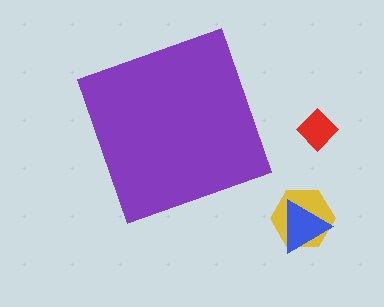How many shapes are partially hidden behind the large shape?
0 shapes are partially hidden.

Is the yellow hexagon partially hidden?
No, the yellow hexagon is fully visible.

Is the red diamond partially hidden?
No, the red diamond is fully visible.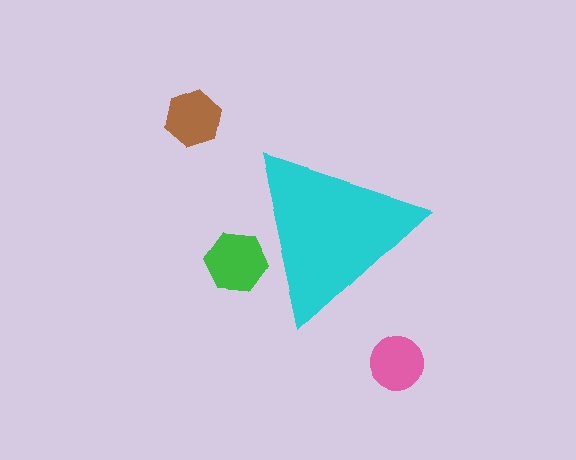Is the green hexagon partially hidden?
Yes, the green hexagon is partially hidden behind the cyan triangle.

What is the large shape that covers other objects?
A cyan triangle.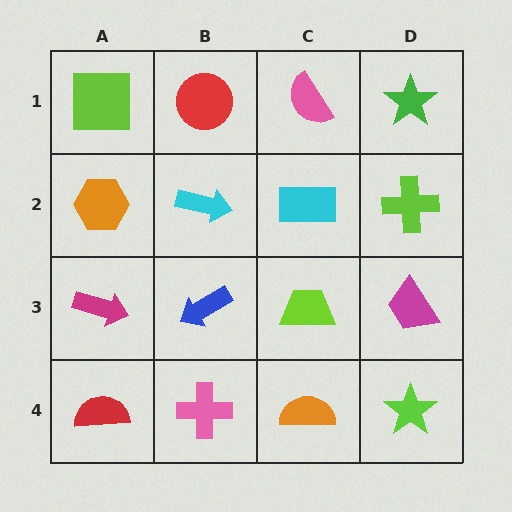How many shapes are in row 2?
4 shapes.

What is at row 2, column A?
An orange hexagon.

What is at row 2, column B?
A cyan arrow.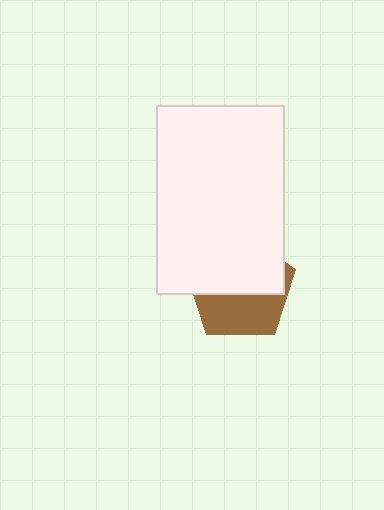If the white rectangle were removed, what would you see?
You would see the complete brown pentagon.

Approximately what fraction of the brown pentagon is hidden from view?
Roughly 58% of the brown pentagon is hidden behind the white rectangle.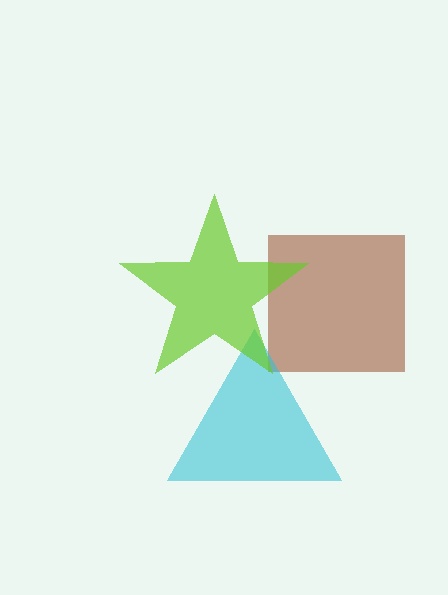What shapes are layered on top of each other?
The layered shapes are: a brown square, a cyan triangle, a lime star.